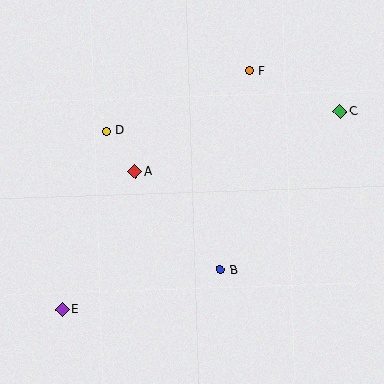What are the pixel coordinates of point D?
Point D is at (106, 131).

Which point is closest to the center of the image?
Point A at (135, 171) is closest to the center.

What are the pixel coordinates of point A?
Point A is at (135, 171).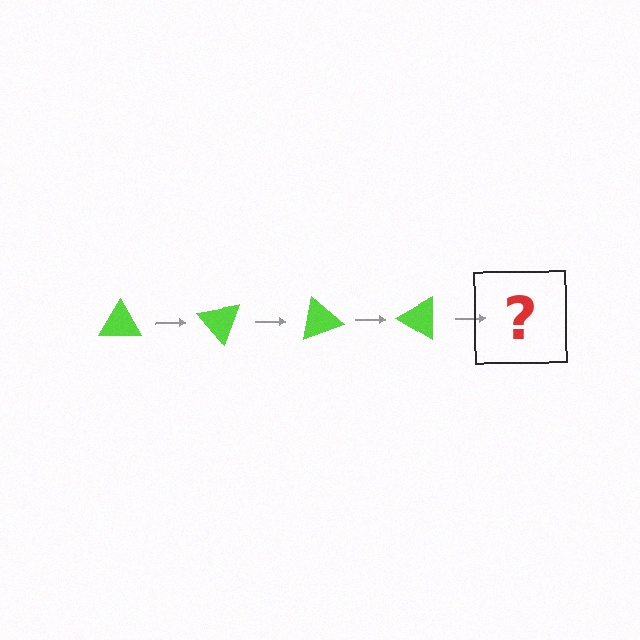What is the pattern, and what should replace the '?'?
The pattern is that the triangle rotates 50 degrees each step. The '?' should be a lime triangle rotated 200 degrees.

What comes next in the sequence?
The next element should be a lime triangle rotated 200 degrees.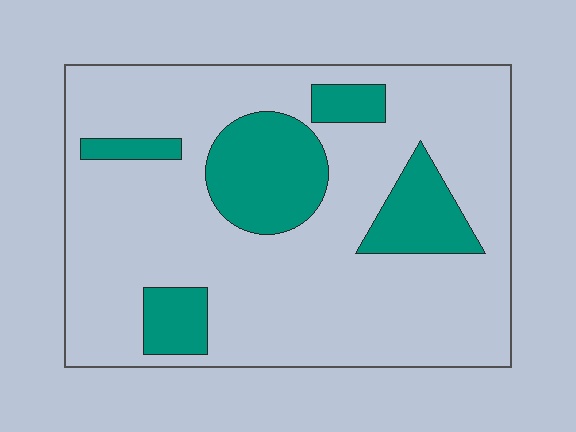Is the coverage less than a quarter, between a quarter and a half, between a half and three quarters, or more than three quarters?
Less than a quarter.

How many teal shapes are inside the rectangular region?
5.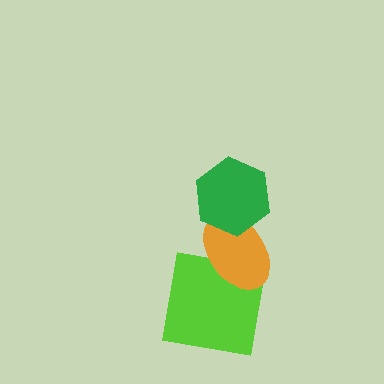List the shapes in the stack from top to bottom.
From top to bottom: the green hexagon, the orange ellipse, the lime square.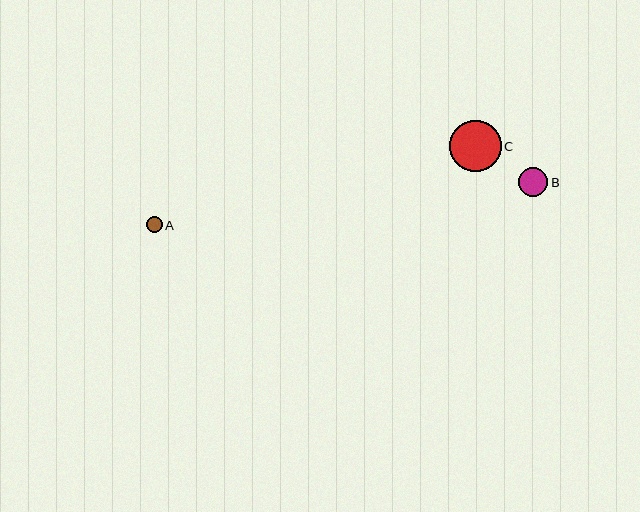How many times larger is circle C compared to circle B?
Circle C is approximately 1.7 times the size of circle B.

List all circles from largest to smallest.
From largest to smallest: C, B, A.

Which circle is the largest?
Circle C is the largest with a size of approximately 51 pixels.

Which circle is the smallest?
Circle A is the smallest with a size of approximately 16 pixels.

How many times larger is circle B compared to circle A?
Circle B is approximately 1.9 times the size of circle A.